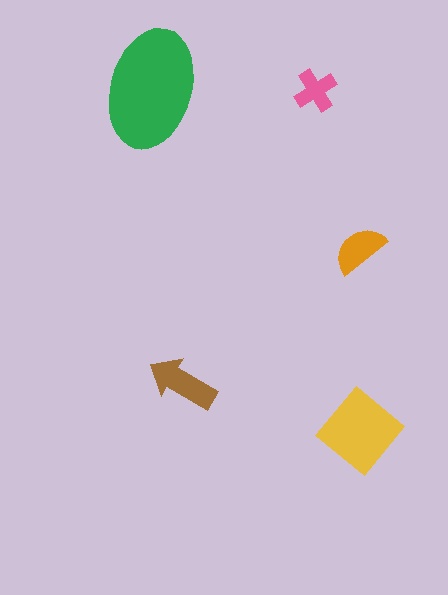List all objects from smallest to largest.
The pink cross, the orange semicircle, the brown arrow, the yellow diamond, the green ellipse.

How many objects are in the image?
There are 5 objects in the image.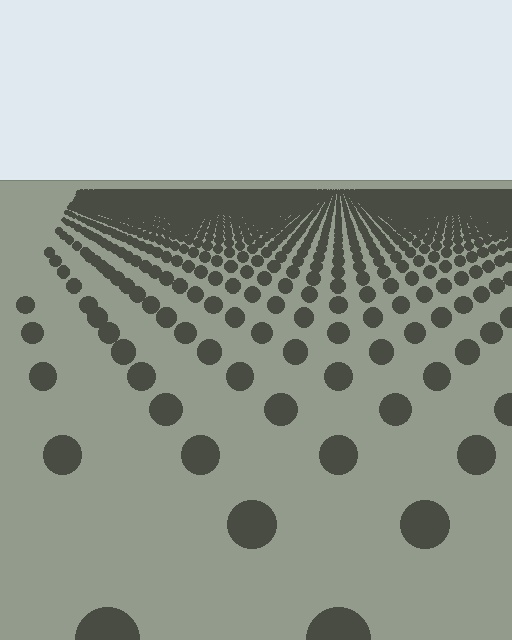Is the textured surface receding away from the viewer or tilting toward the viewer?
The surface is receding away from the viewer. Texture elements get smaller and denser toward the top.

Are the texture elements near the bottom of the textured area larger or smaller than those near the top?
Larger. Near the bottom, elements are closer to the viewer and appear at a bigger on-screen size.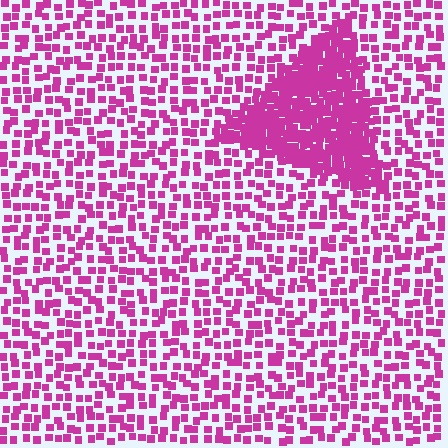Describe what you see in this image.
The image contains small magenta elements arranged at two different densities. A triangle-shaped region is visible where the elements are more densely packed than the surrounding area.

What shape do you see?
I see a triangle.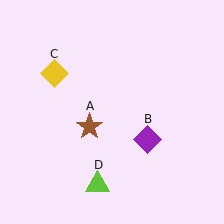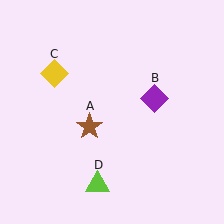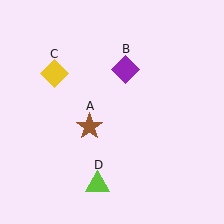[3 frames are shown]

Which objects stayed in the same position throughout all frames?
Brown star (object A) and yellow diamond (object C) and lime triangle (object D) remained stationary.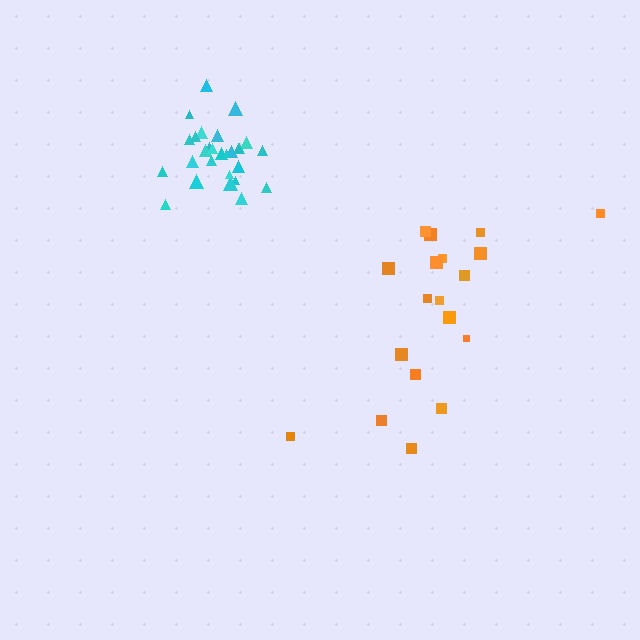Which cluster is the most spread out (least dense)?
Orange.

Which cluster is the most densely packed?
Cyan.